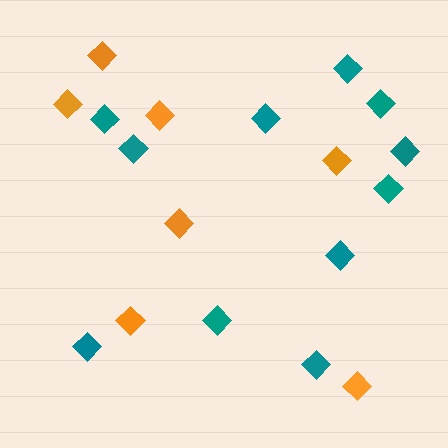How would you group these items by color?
There are 2 groups: one group of teal diamonds (11) and one group of orange diamonds (7).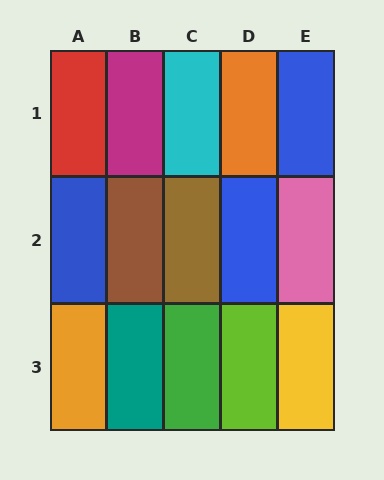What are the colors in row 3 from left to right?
Orange, teal, green, lime, yellow.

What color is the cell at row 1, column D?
Orange.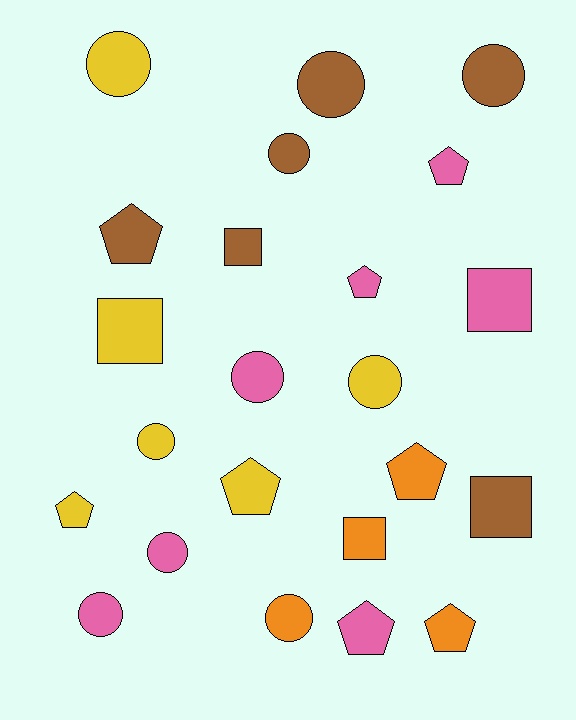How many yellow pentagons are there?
There are 2 yellow pentagons.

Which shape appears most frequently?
Circle, with 10 objects.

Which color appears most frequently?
Pink, with 7 objects.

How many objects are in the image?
There are 23 objects.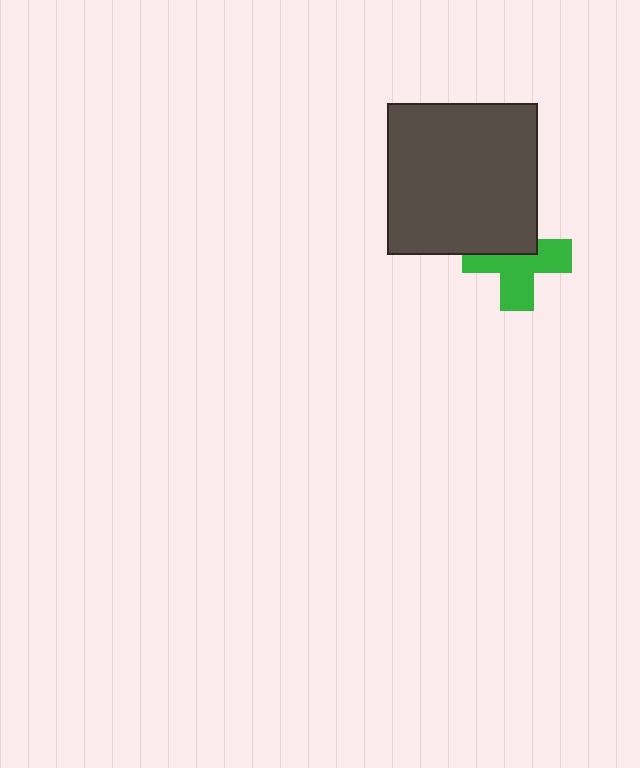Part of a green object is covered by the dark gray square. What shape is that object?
It is a cross.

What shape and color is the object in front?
The object in front is a dark gray square.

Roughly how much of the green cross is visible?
About half of it is visible (roughly 60%).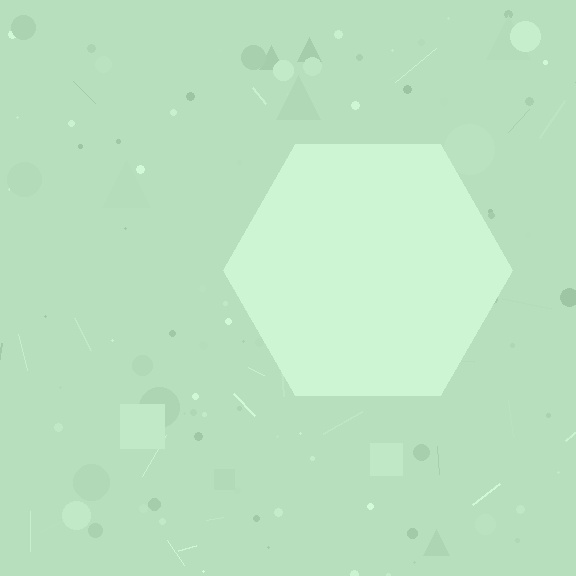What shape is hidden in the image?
A hexagon is hidden in the image.